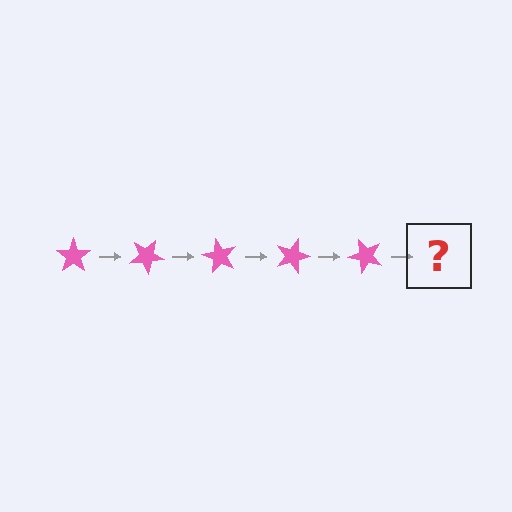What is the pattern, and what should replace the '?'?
The pattern is that the star rotates 30 degrees each step. The '?' should be a pink star rotated 150 degrees.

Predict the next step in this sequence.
The next step is a pink star rotated 150 degrees.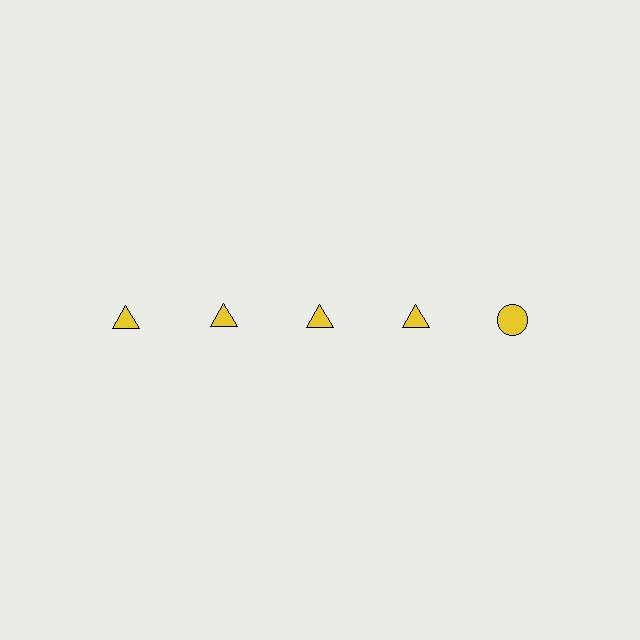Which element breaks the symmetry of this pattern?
The yellow circle in the top row, rightmost column breaks the symmetry. All other shapes are yellow triangles.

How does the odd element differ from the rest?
It has a different shape: circle instead of triangle.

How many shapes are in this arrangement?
There are 5 shapes arranged in a grid pattern.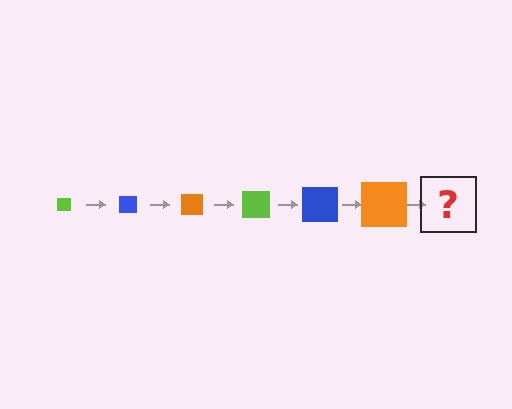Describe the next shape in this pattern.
It should be a lime square, larger than the previous one.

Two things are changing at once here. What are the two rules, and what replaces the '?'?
The two rules are that the square grows larger each step and the color cycles through lime, blue, and orange. The '?' should be a lime square, larger than the previous one.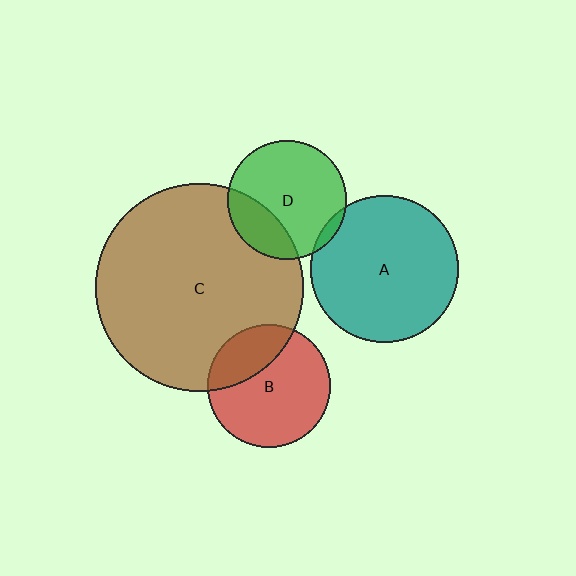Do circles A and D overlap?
Yes.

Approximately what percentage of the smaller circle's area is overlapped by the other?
Approximately 5%.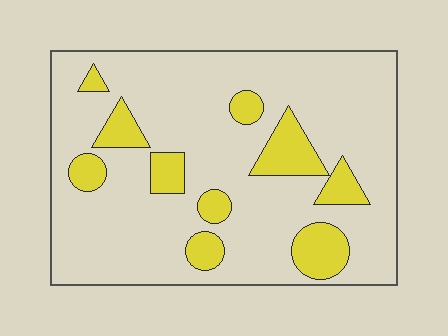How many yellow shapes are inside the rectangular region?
10.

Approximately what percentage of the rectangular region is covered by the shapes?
Approximately 20%.